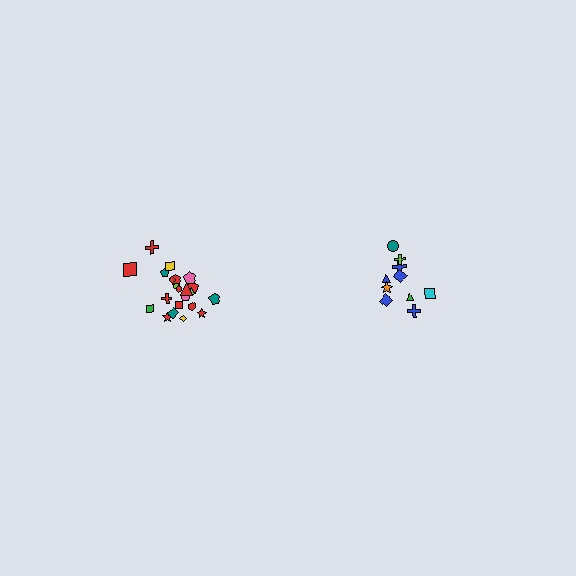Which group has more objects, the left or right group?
The left group.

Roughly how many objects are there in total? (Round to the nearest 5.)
Roughly 30 objects in total.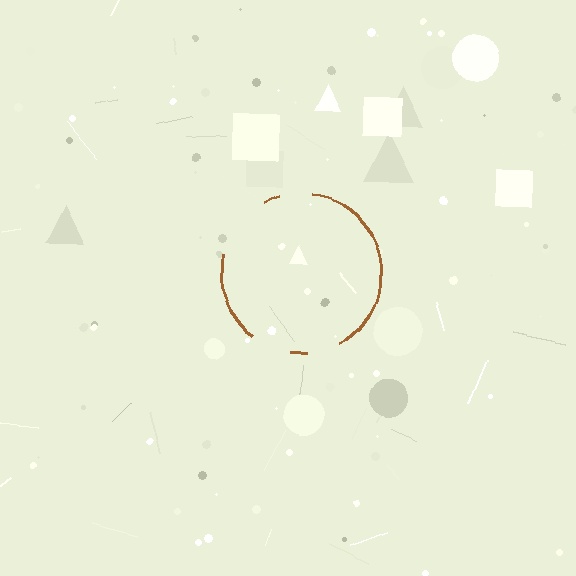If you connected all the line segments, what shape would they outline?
They would outline a circle.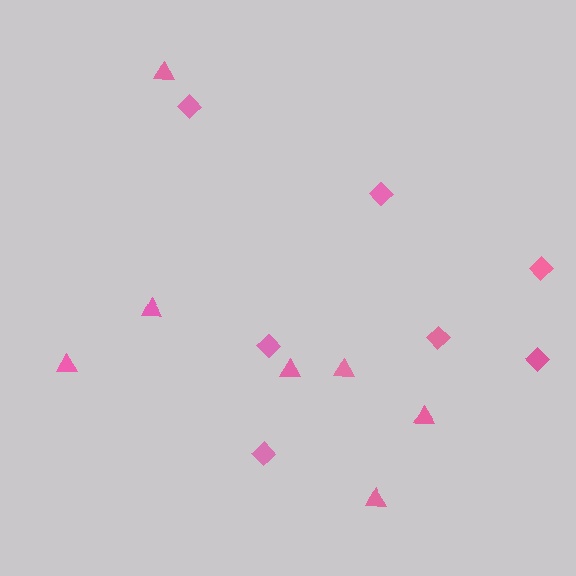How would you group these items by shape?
There are 2 groups: one group of diamonds (7) and one group of triangles (7).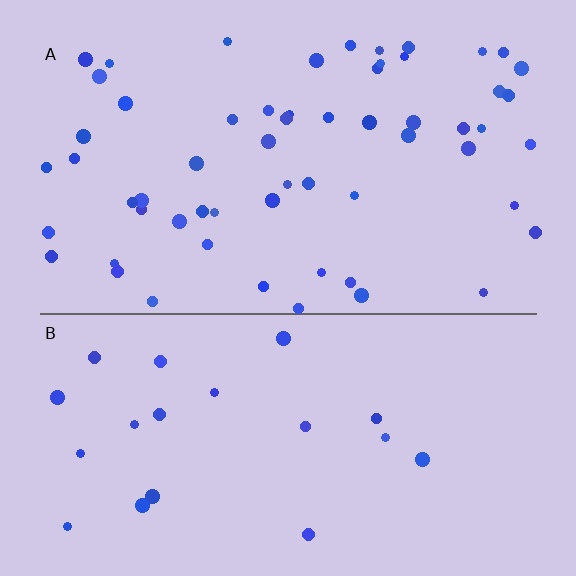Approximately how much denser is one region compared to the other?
Approximately 2.9× — region A over region B.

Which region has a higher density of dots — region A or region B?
A (the top).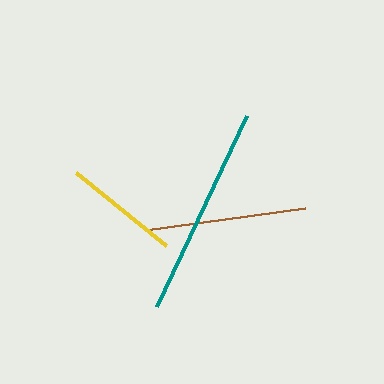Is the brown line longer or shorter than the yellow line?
The brown line is longer than the yellow line.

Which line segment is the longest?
The teal line is the longest at approximately 211 pixels.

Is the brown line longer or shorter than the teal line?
The teal line is longer than the brown line.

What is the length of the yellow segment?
The yellow segment is approximately 116 pixels long.